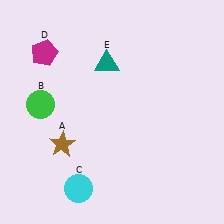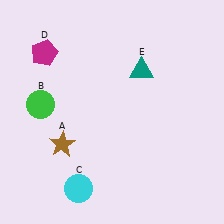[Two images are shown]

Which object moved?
The teal triangle (E) moved right.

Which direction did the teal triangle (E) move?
The teal triangle (E) moved right.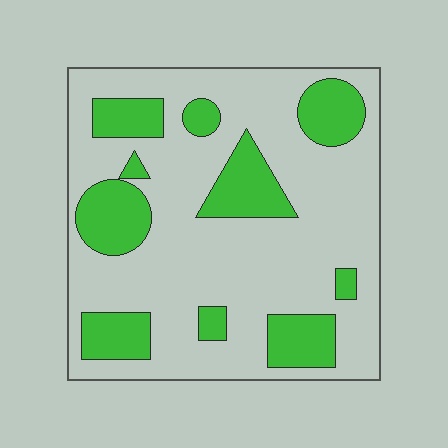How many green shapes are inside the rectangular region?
10.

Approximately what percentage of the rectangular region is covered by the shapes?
Approximately 25%.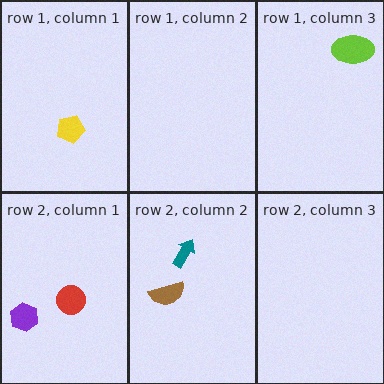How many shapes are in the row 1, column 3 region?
1.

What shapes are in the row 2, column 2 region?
The brown semicircle, the teal arrow.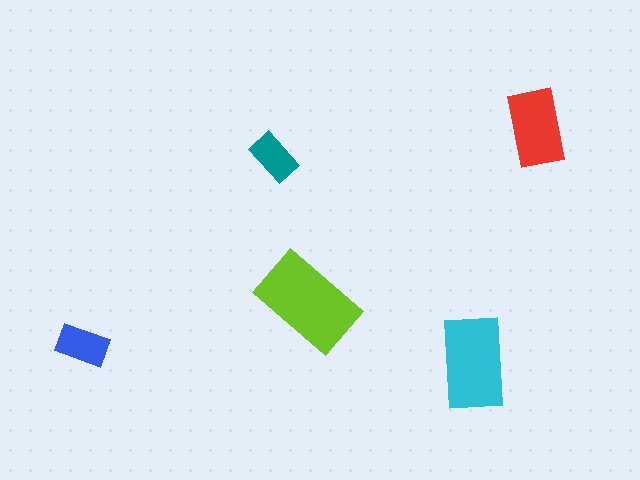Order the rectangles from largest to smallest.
the lime one, the cyan one, the red one, the blue one, the teal one.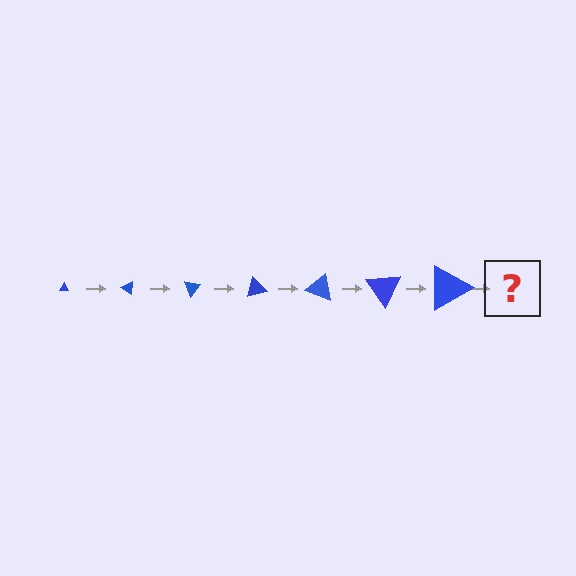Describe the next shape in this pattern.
It should be a triangle, larger than the previous one and rotated 245 degrees from the start.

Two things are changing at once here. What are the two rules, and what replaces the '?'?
The two rules are that the triangle grows larger each step and it rotates 35 degrees each step. The '?' should be a triangle, larger than the previous one and rotated 245 degrees from the start.